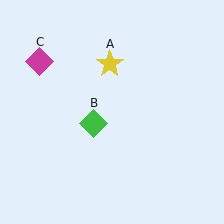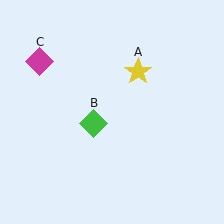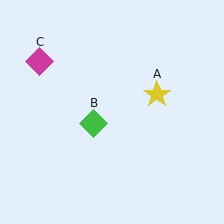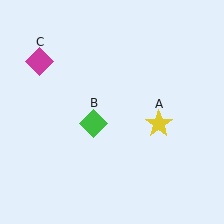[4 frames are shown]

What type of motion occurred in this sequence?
The yellow star (object A) rotated clockwise around the center of the scene.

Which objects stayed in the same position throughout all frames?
Green diamond (object B) and magenta diamond (object C) remained stationary.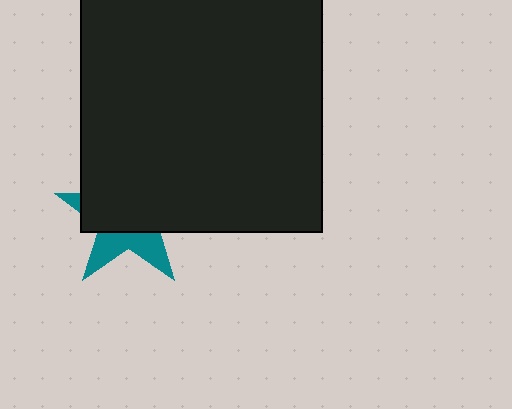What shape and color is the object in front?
The object in front is a black square.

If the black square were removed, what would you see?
You would see the complete teal star.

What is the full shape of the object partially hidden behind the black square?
The partially hidden object is a teal star.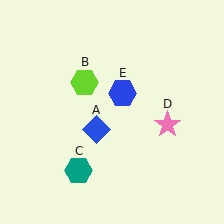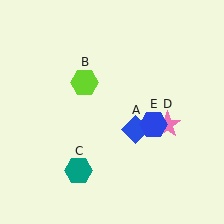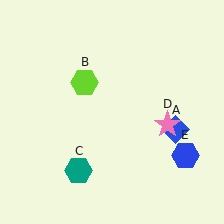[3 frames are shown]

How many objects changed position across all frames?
2 objects changed position: blue diamond (object A), blue hexagon (object E).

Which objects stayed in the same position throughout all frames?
Lime hexagon (object B) and teal hexagon (object C) and pink star (object D) remained stationary.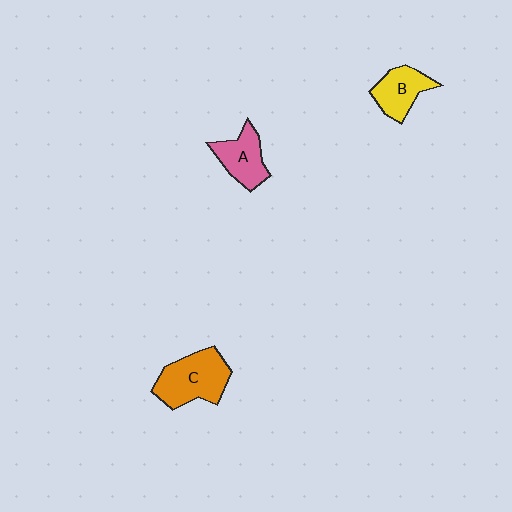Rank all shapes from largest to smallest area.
From largest to smallest: C (orange), A (pink), B (yellow).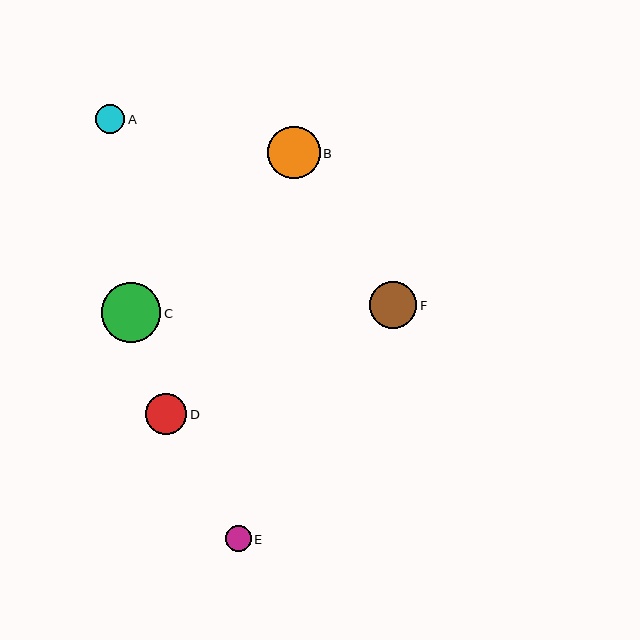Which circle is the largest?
Circle C is the largest with a size of approximately 60 pixels.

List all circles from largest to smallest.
From largest to smallest: C, B, F, D, A, E.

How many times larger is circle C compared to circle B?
Circle C is approximately 1.1 times the size of circle B.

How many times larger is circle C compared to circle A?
Circle C is approximately 2.0 times the size of circle A.